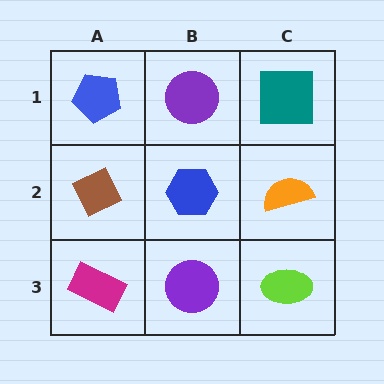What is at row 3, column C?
A lime ellipse.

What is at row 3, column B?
A purple circle.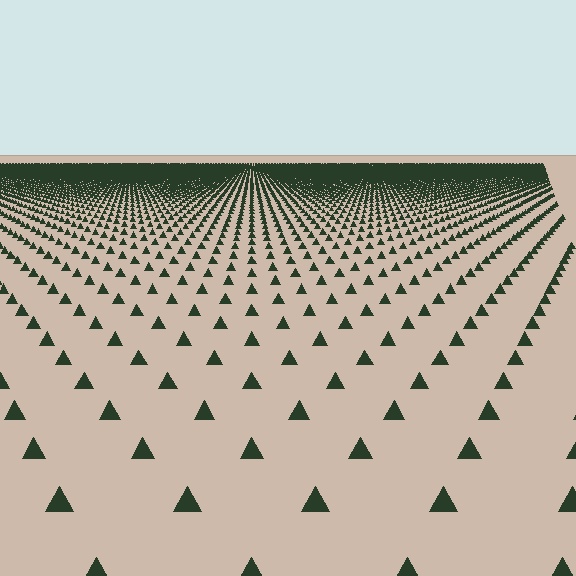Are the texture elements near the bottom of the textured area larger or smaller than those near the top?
Larger. Near the bottom, elements are closer to the viewer and appear at a bigger on-screen size.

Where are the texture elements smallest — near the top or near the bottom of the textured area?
Near the top.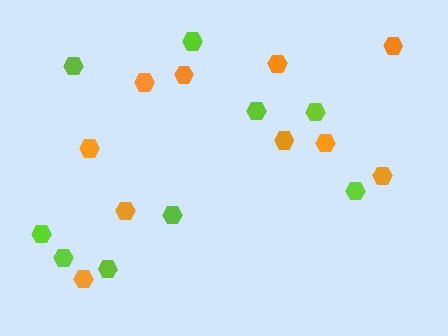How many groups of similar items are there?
There are 2 groups: one group of lime hexagons (9) and one group of orange hexagons (10).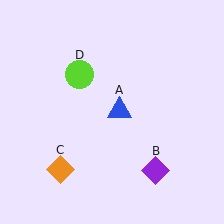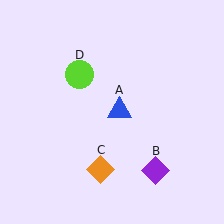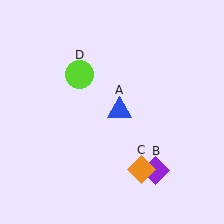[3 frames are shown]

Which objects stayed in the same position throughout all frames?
Blue triangle (object A) and purple diamond (object B) and lime circle (object D) remained stationary.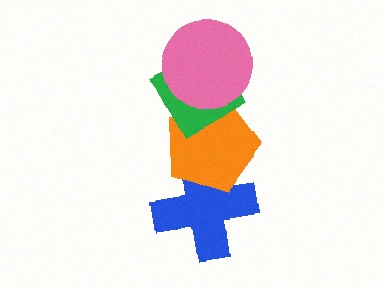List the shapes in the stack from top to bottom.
From top to bottom: the pink circle, the green diamond, the orange pentagon, the blue cross.